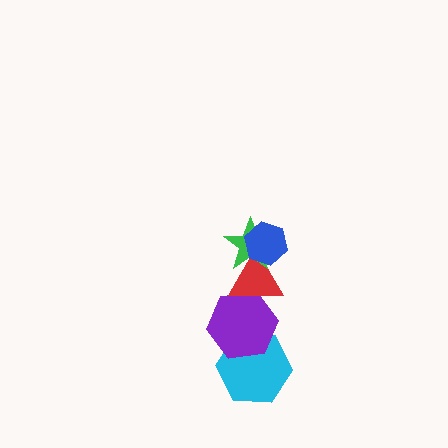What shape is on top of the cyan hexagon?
The purple hexagon is on top of the cyan hexagon.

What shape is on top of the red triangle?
The green star is on top of the red triangle.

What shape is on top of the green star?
The blue hexagon is on top of the green star.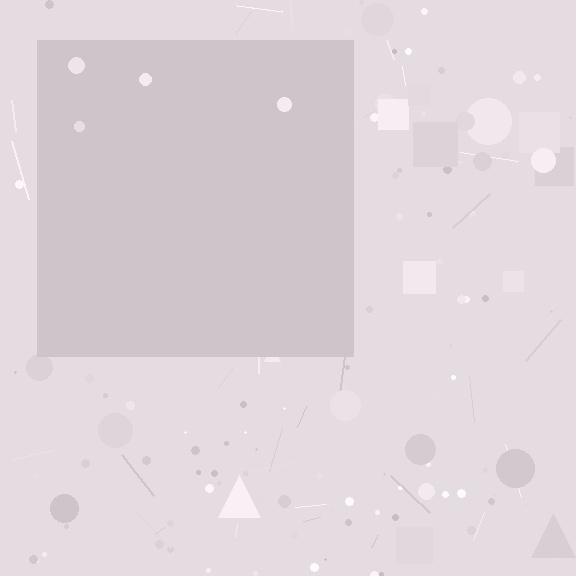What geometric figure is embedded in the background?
A square is embedded in the background.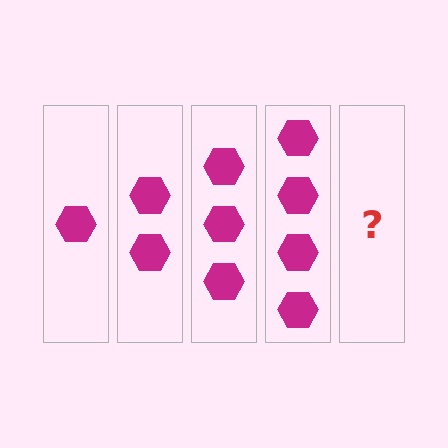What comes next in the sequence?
The next element should be 5 hexagons.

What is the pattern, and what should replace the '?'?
The pattern is that each step adds one more hexagon. The '?' should be 5 hexagons.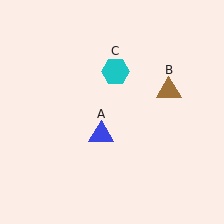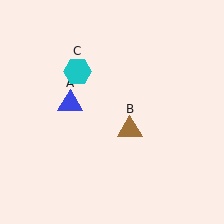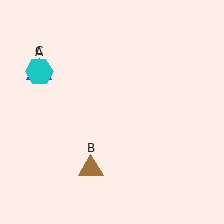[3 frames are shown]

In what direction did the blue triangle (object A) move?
The blue triangle (object A) moved up and to the left.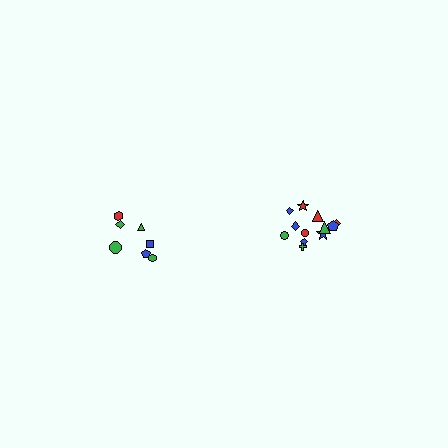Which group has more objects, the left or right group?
The right group.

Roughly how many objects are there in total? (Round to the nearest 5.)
Roughly 20 objects in total.